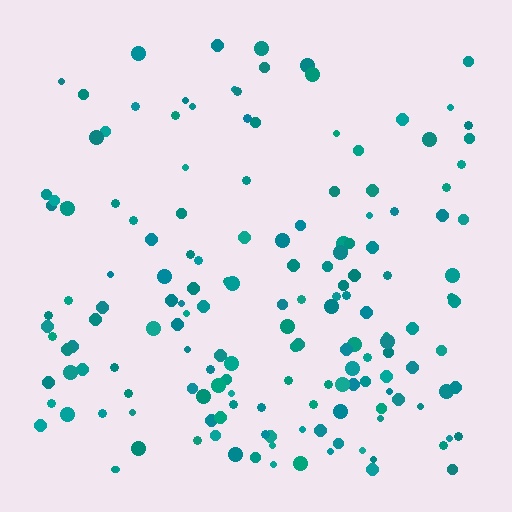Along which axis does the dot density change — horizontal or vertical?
Vertical.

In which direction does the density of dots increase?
From top to bottom, with the bottom side densest.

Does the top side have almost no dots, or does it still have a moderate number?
Still a moderate number, just noticeably fewer than the bottom.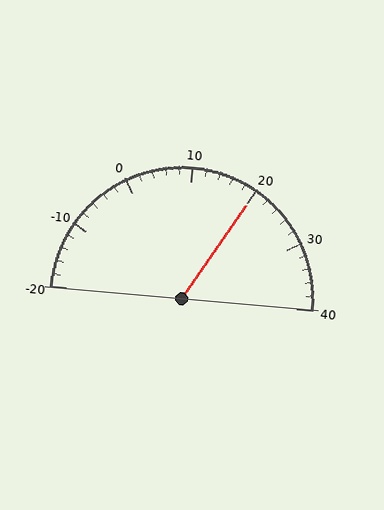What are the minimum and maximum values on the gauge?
The gauge ranges from -20 to 40.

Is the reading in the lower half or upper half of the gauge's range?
The reading is in the upper half of the range (-20 to 40).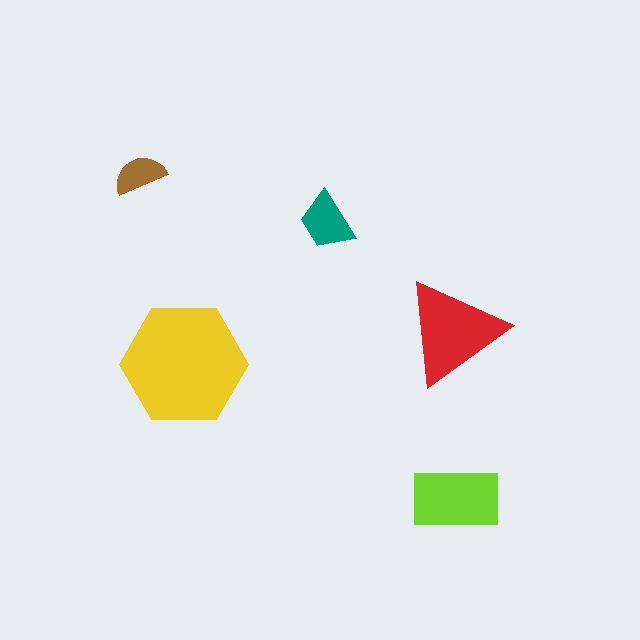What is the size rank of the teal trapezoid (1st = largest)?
4th.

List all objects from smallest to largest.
The brown semicircle, the teal trapezoid, the lime rectangle, the red triangle, the yellow hexagon.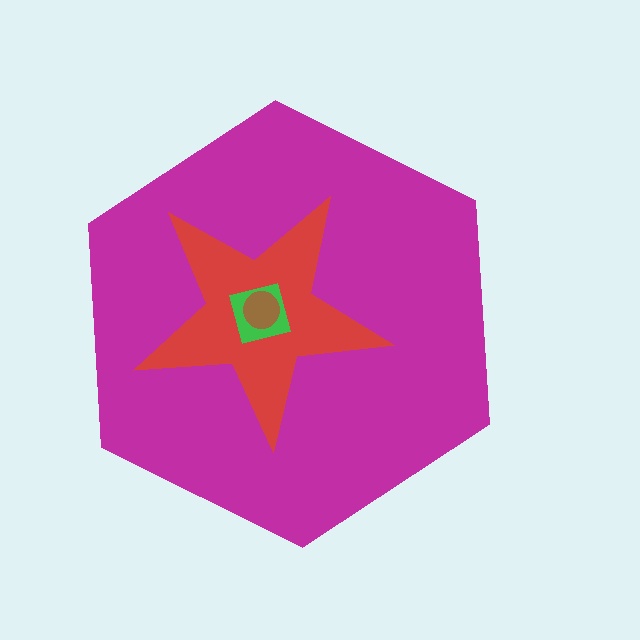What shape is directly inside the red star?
The green square.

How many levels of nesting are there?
4.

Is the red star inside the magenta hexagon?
Yes.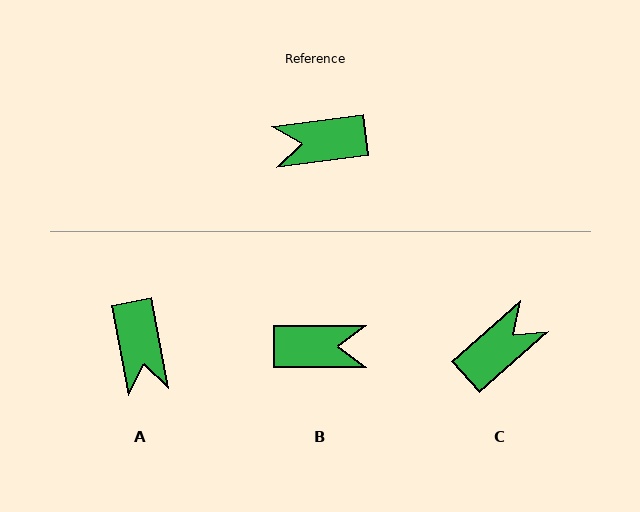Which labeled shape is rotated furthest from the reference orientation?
B, about 173 degrees away.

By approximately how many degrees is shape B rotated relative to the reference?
Approximately 173 degrees counter-clockwise.